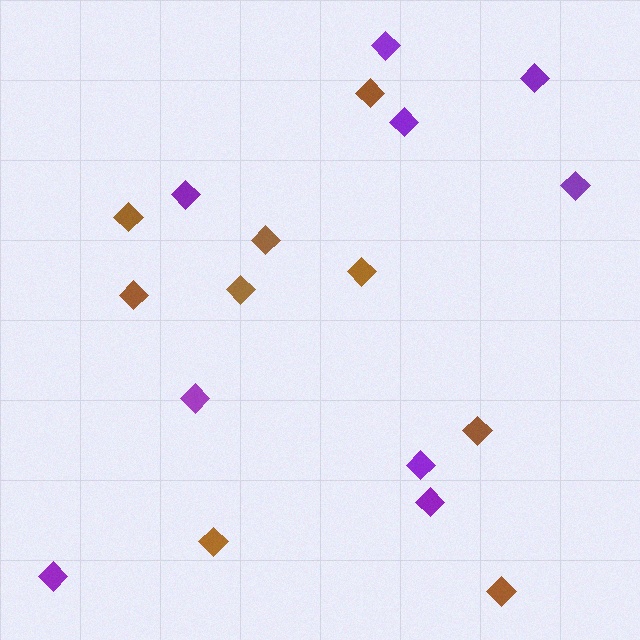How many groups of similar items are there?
There are 2 groups: one group of purple diamonds (9) and one group of brown diamonds (9).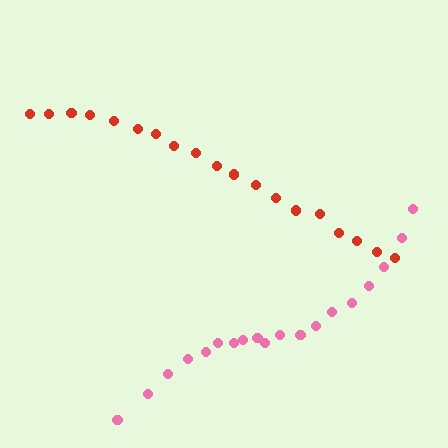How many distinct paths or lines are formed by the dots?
There are 2 distinct paths.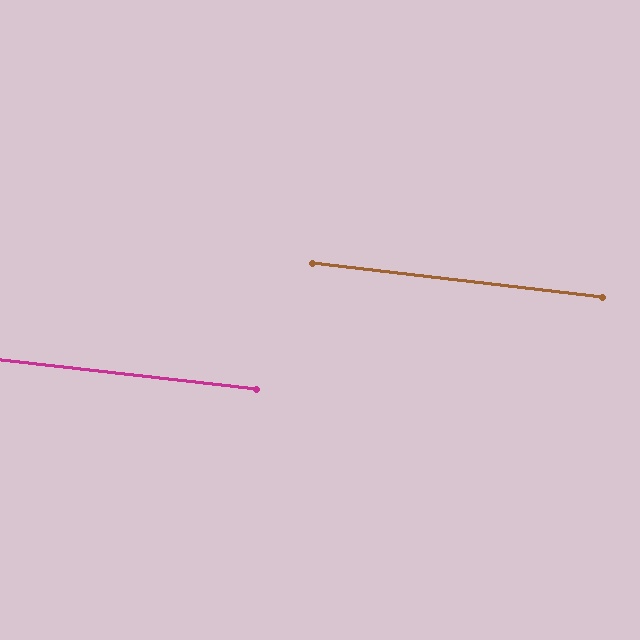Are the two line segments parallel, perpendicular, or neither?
Parallel — their directions differ by only 0.2°.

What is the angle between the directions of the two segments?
Approximately 0 degrees.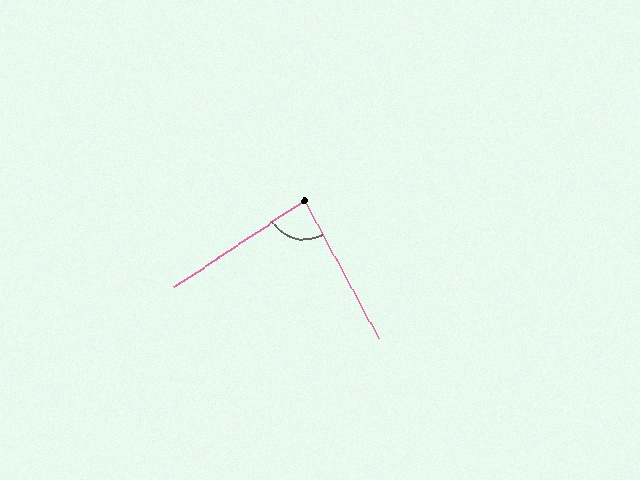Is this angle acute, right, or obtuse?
It is acute.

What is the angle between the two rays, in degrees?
Approximately 85 degrees.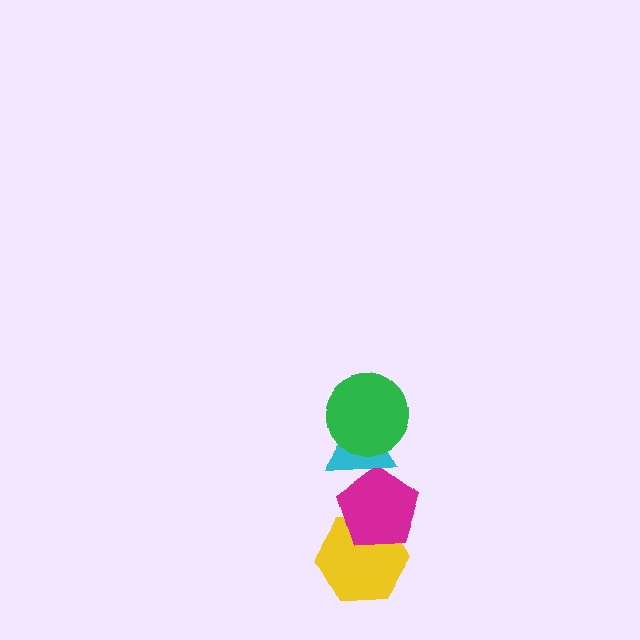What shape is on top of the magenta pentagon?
The cyan triangle is on top of the magenta pentagon.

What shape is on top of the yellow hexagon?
The magenta pentagon is on top of the yellow hexagon.